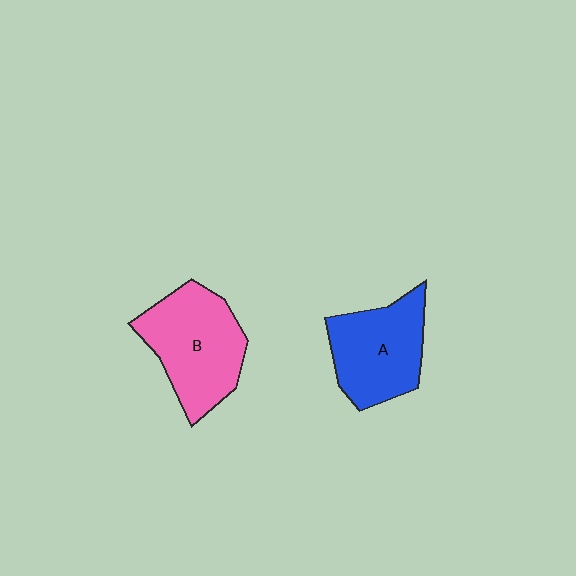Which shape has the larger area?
Shape B (pink).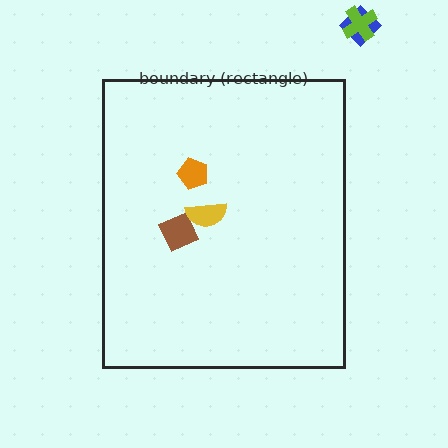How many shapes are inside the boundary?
3 inside, 2 outside.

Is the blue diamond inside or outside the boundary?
Outside.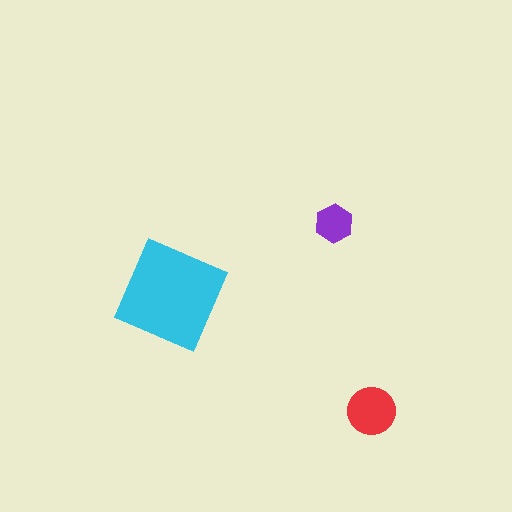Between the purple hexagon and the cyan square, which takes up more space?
The cyan square.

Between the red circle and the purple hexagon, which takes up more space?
The red circle.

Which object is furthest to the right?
The red circle is rightmost.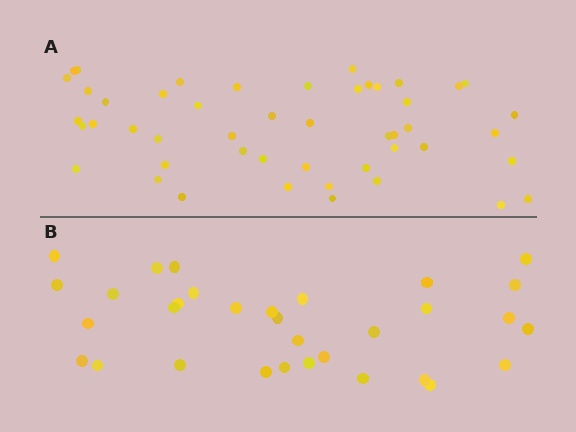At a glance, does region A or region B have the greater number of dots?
Region A (the top region) has more dots.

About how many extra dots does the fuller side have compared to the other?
Region A has approximately 15 more dots than region B.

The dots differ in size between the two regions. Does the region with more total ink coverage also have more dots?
No. Region B has more total ink coverage because its dots are larger, but region A actually contains more individual dots. Total area can be misleading — the number of items is what matters here.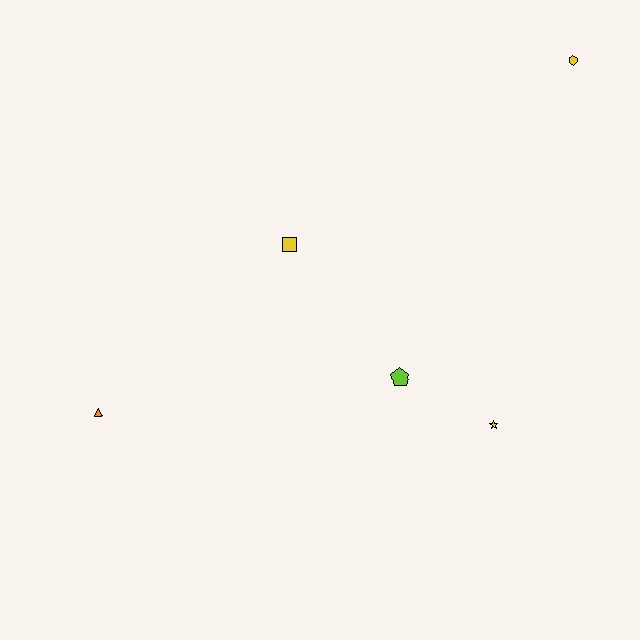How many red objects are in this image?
There are no red objects.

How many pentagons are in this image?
There is 1 pentagon.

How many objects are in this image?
There are 5 objects.